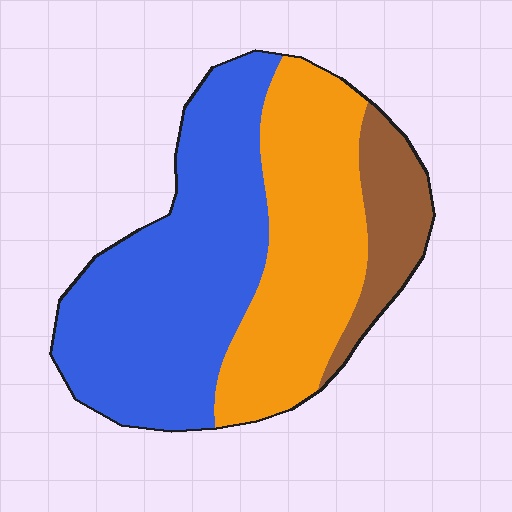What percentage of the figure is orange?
Orange covers about 35% of the figure.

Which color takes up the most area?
Blue, at roughly 50%.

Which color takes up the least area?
Brown, at roughly 15%.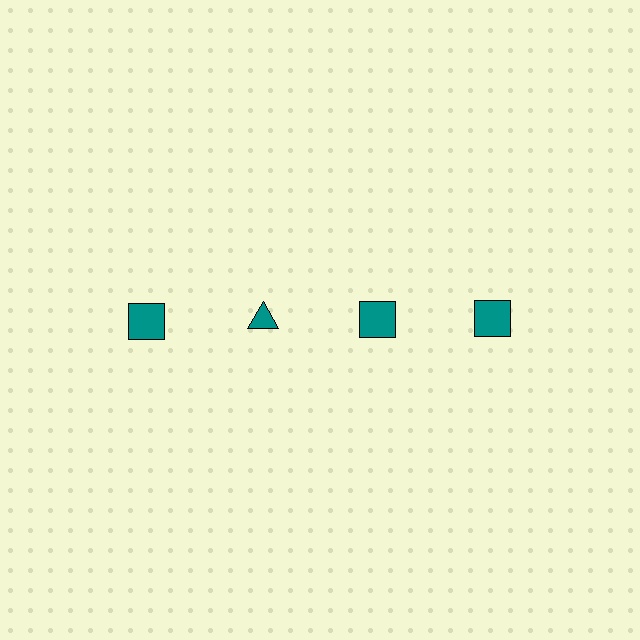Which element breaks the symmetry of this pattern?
The teal triangle in the top row, second from left column breaks the symmetry. All other shapes are teal squares.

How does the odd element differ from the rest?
It has a different shape: triangle instead of square.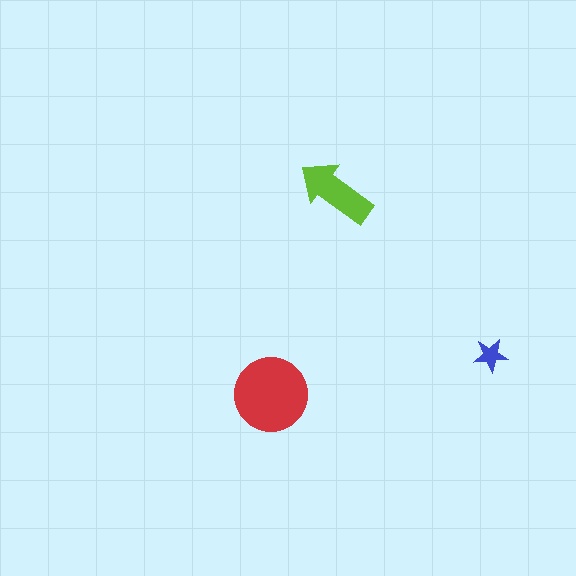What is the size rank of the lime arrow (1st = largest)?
2nd.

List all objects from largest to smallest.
The red circle, the lime arrow, the blue star.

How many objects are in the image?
There are 3 objects in the image.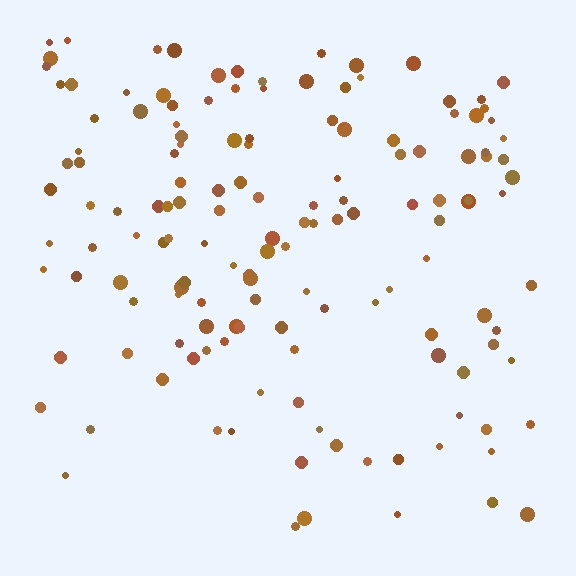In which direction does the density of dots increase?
From bottom to top, with the top side densest.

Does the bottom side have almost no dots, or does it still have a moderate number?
Still a moderate number, just noticeably fewer than the top.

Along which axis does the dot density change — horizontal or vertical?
Vertical.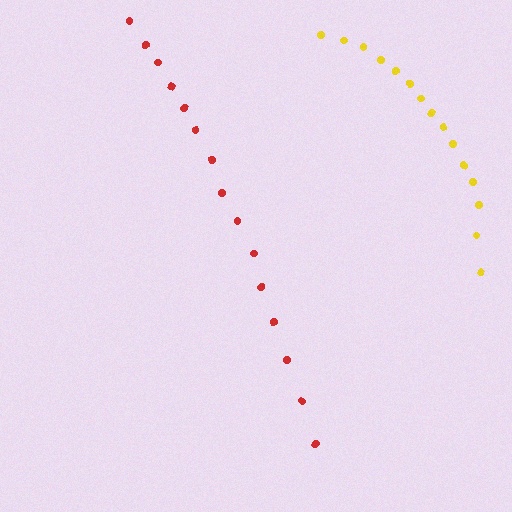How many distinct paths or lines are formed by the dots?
There are 2 distinct paths.